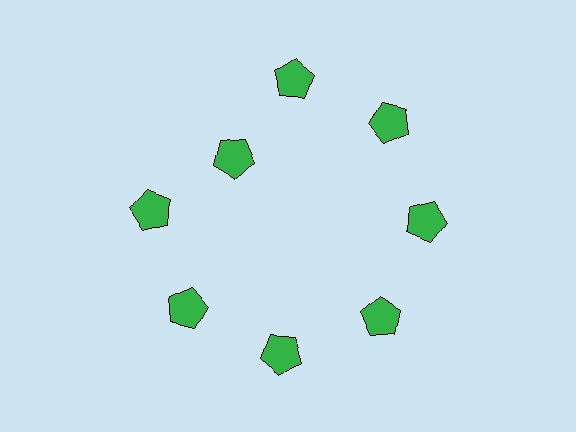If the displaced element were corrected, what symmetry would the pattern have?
It would have 8-fold rotational symmetry — the pattern would map onto itself every 45 degrees.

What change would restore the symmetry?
The symmetry would be restored by moving it outward, back onto the ring so that all 8 pentagons sit at equal angles and equal distance from the center.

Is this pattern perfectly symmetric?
No. The 8 green pentagons are arranged in a ring, but one element near the 10 o'clock position is pulled inward toward the center, breaking the 8-fold rotational symmetry.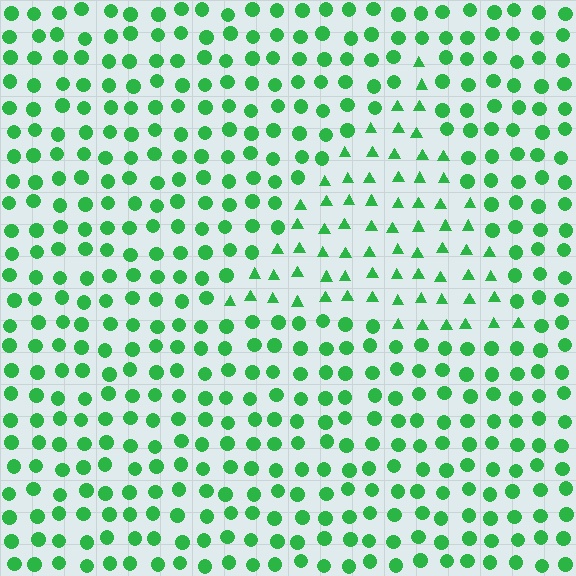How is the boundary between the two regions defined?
The boundary is defined by a change in element shape: triangles inside vs. circles outside. All elements share the same color and spacing.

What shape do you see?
I see a triangle.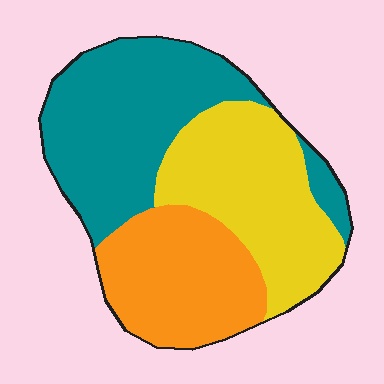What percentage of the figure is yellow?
Yellow takes up about one third (1/3) of the figure.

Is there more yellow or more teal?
Teal.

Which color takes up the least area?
Orange, at roughly 25%.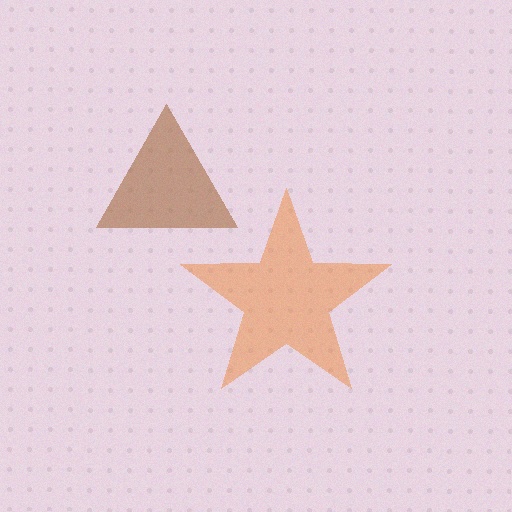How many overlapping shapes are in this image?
There are 2 overlapping shapes in the image.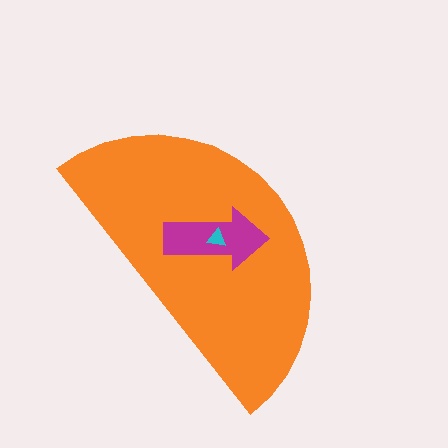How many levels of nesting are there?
3.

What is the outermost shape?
The orange semicircle.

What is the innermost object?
The cyan triangle.